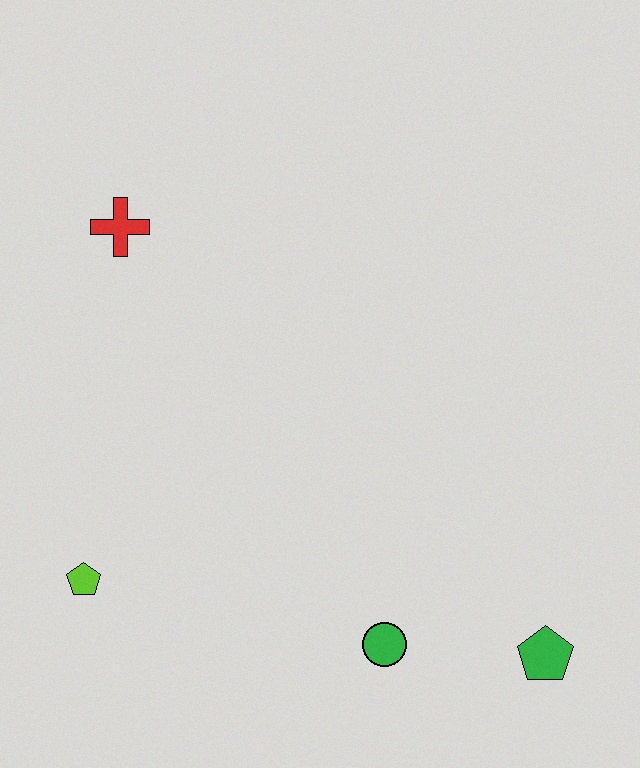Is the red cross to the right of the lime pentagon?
Yes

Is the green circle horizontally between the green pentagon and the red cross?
Yes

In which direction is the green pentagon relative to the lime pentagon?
The green pentagon is to the right of the lime pentagon.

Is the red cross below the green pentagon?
No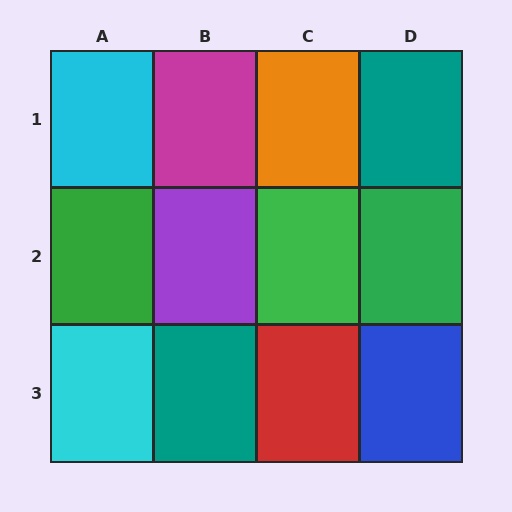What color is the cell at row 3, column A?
Cyan.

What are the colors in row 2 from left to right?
Green, purple, green, green.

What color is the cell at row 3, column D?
Blue.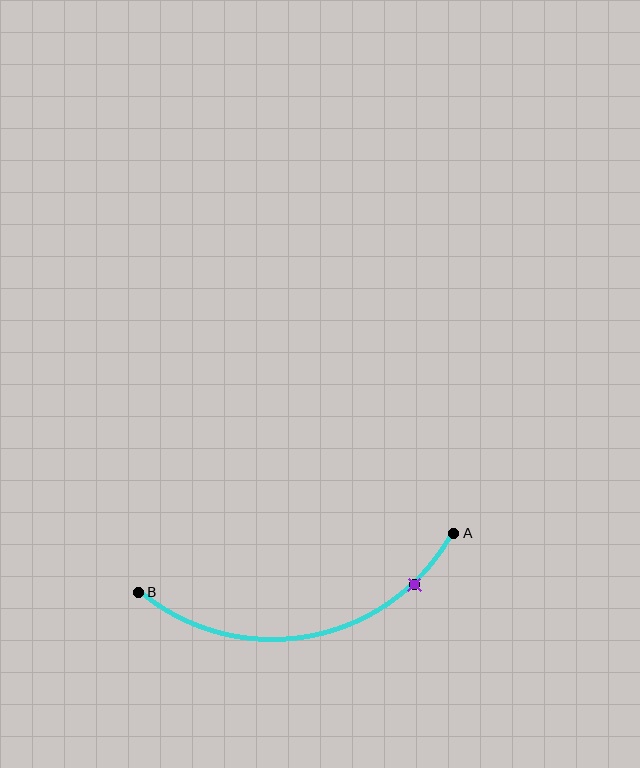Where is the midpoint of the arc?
The arc midpoint is the point on the curve farthest from the straight line joining A and B. It sits below that line.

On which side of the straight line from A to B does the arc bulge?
The arc bulges below the straight line connecting A and B.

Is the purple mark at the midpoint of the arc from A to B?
No. The purple mark lies on the arc but is closer to endpoint A. The arc midpoint would be at the point on the curve equidistant along the arc from both A and B.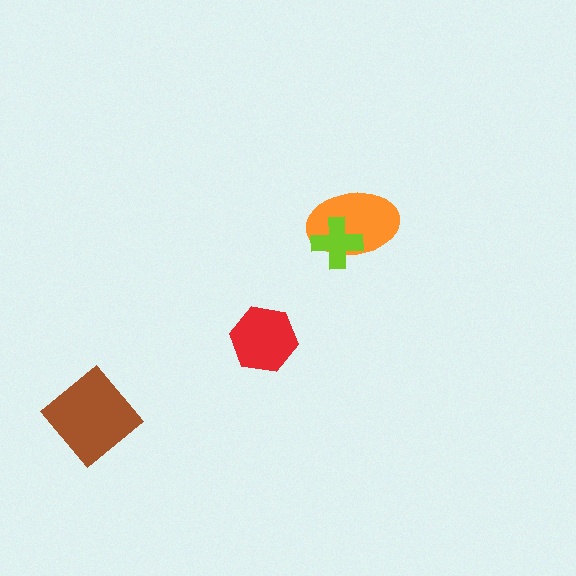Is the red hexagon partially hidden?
No, no other shape covers it.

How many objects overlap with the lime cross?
1 object overlaps with the lime cross.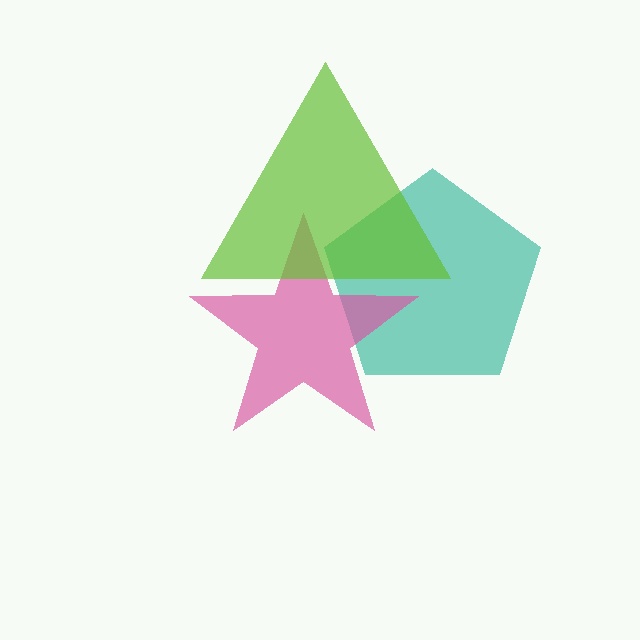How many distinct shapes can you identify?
There are 3 distinct shapes: a teal pentagon, a pink star, a lime triangle.